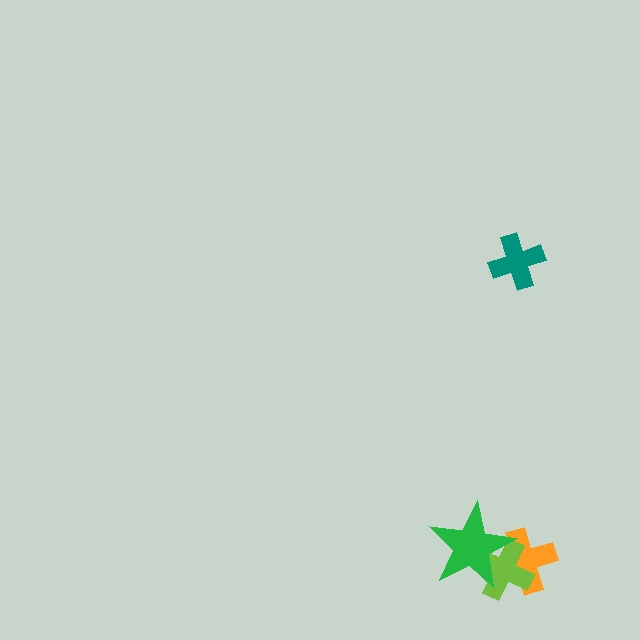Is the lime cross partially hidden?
Yes, it is partially covered by another shape.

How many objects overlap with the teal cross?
0 objects overlap with the teal cross.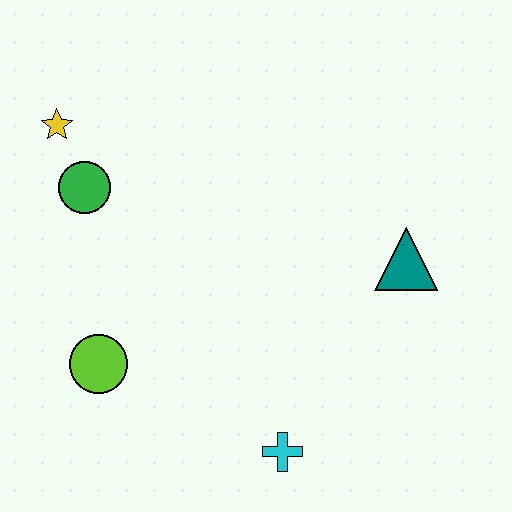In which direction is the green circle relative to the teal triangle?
The green circle is to the left of the teal triangle.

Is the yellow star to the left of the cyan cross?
Yes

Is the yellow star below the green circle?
No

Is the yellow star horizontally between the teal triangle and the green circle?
No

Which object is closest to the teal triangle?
The cyan cross is closest to the teal triangle.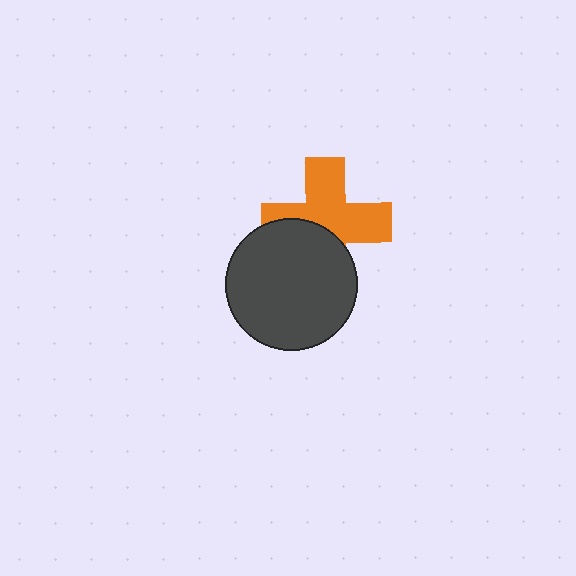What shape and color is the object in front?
The object in front is a dark gray circle.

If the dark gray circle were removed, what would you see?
You would see the complete orange cross.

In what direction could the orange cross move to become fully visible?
The orange cross could move up. That would shift it out from behind the dark gray circle entirely.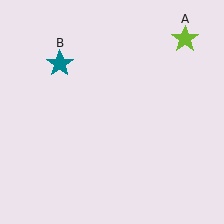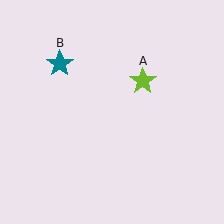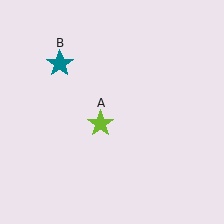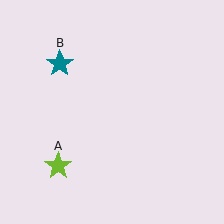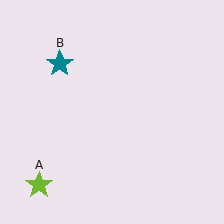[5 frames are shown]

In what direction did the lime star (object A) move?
The lime star (object A) moved down and to the left.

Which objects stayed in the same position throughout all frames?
Teal star (object B) remained stationary.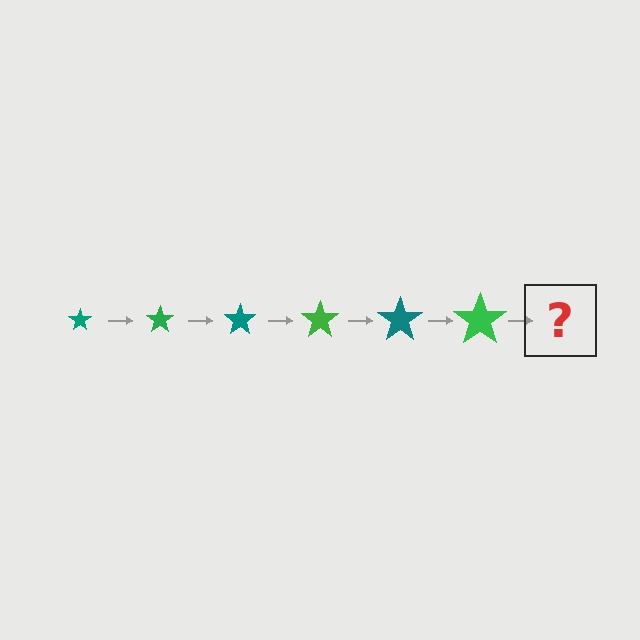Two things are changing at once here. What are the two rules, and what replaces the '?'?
The two rules are that the star grows larger each step and the color cycles through teal and green. The '?' should be a teal star, larger than the previous one.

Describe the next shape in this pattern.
It should be a teal star, larger than the previous one.